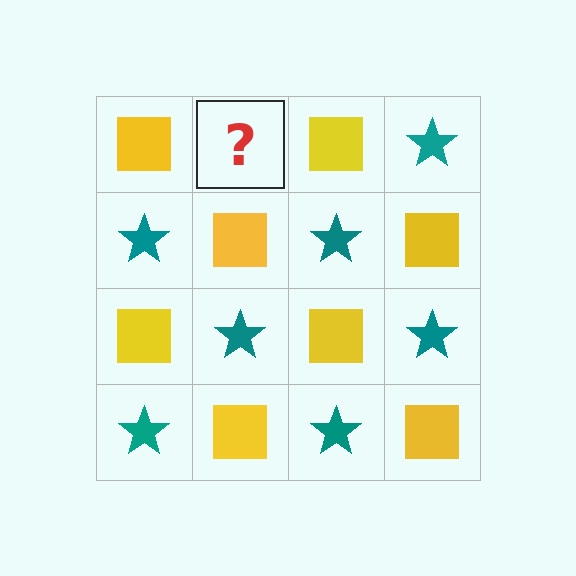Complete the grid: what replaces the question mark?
The question mark should be replaced with a teal star.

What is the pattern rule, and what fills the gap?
The rule is that it alternates yellow square and teal star in a checkerboard pattern. The gap should be filled with a teal star.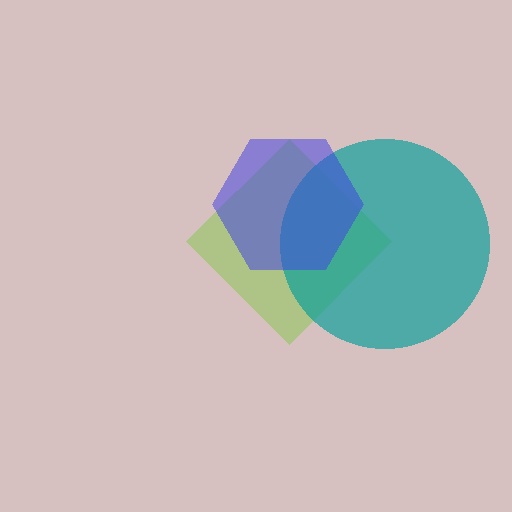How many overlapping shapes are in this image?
There are 3 overlapping shapes in the image.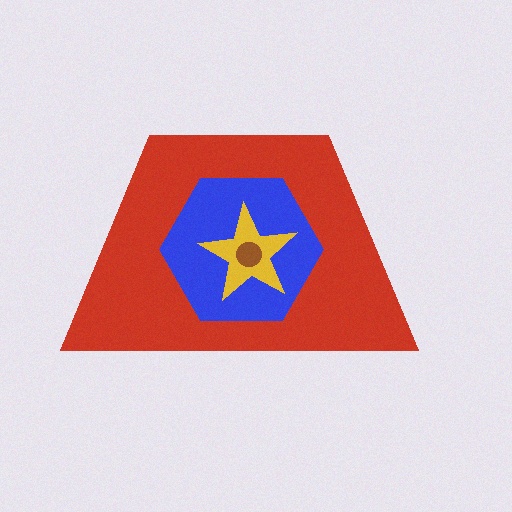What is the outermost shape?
The red trapezoid.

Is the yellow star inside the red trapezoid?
Yes.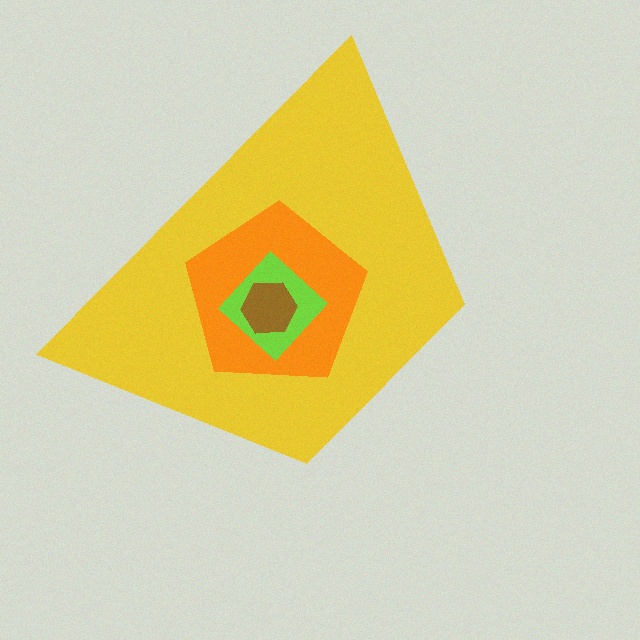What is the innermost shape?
The brown hexagon.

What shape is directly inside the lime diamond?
The brown hexagon.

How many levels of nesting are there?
4.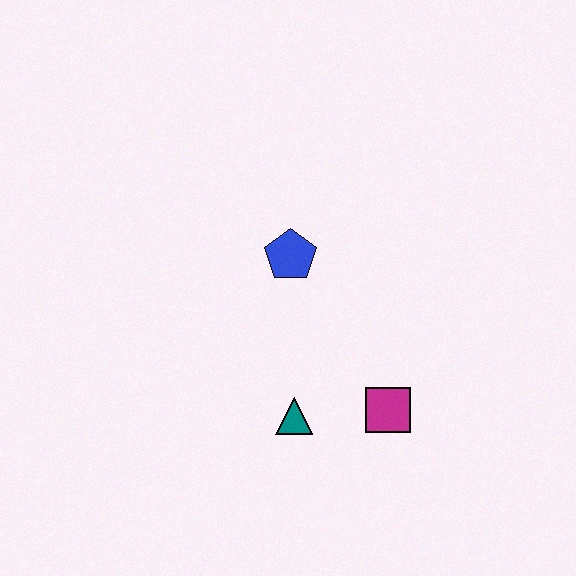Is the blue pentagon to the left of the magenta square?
Yes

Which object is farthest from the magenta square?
The blue pentagon is farthest from the magenta square.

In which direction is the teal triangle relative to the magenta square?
The teal triangle is to the left of the magenta square.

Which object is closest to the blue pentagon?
The teal triangle is closest to the blue pentagon.